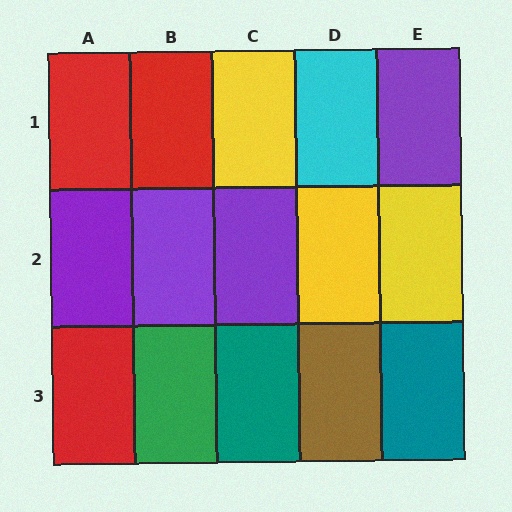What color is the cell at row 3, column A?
Red.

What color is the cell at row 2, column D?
Yellow.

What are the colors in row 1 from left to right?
Red, red, yellow, cyan, purple.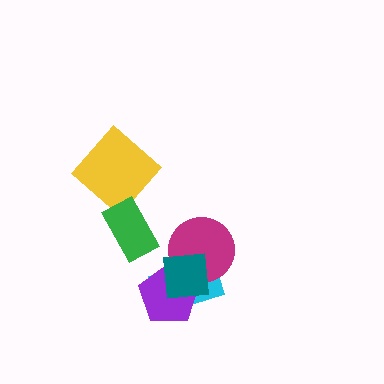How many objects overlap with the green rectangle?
1 object overlaps with the green rectangle.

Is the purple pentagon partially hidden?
Yes, it is partially covered by another shape.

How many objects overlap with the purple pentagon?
3 objects overlap with the purple pentagon.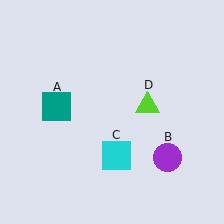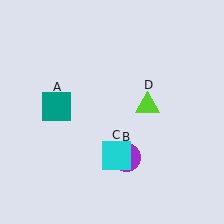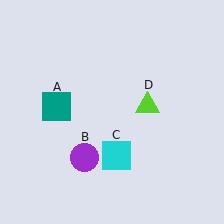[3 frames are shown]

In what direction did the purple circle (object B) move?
The purple circle (object B) moved left.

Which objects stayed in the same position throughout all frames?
Teal square (object A) and cyan square (object C) and lime triangle (object D) remained stationary.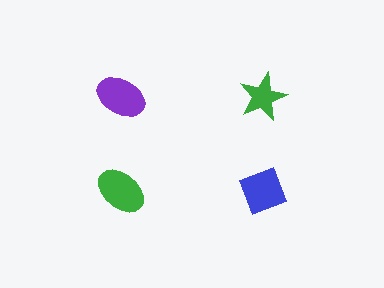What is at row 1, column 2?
A green star.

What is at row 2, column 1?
A green ellipse.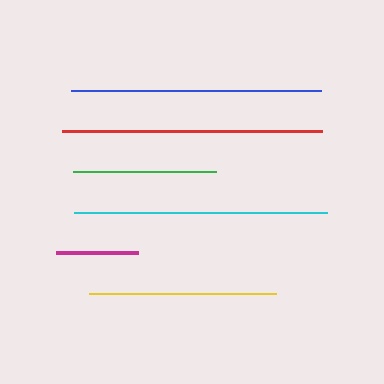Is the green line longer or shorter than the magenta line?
The green line is longer than the magenta line.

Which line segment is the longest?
The red line is the longest at approximately 261 pixels.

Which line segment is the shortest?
The magenta line is the shortest at approximately 82 pixels.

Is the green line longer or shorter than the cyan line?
The cyan line is longer than the green line.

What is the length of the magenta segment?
The magenta segment is approximately 82 pixels long.